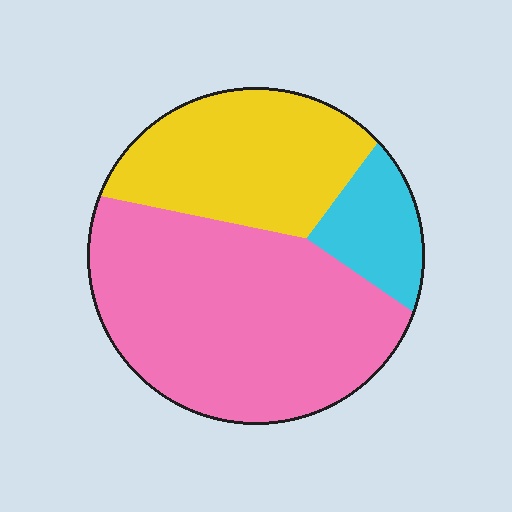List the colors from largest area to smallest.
From largest to smallest: pink, yellow, cyan.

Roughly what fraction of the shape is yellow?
Yellow takes up about one third (1/3) of the shape.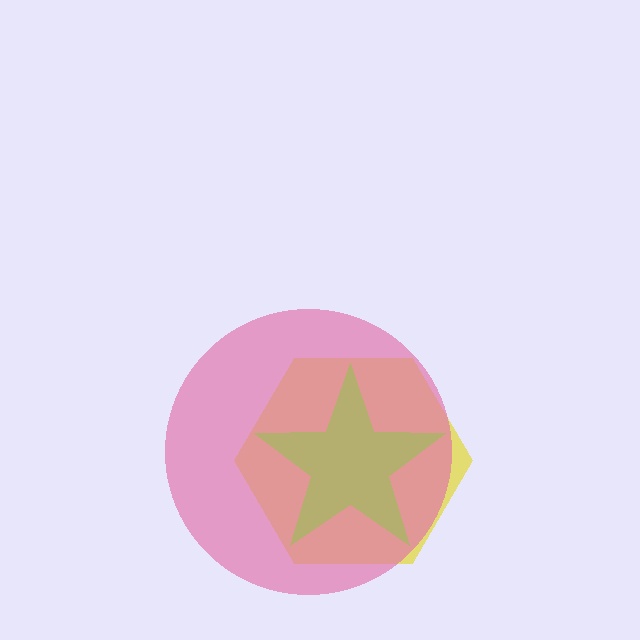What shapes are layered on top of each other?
The layered shapes are: a yellow hexagon, a pink circle, a lime star.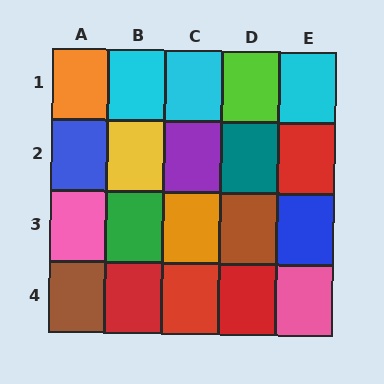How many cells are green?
1 cell is green.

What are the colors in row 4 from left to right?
Brown, red, red, red, pink.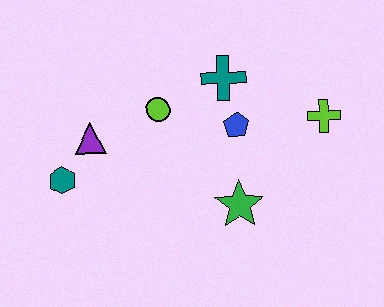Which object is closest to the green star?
The blue pentagon is closest to the green star.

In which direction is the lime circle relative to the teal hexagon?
The lime circle is to the right of the teal hexagon.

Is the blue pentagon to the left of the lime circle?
No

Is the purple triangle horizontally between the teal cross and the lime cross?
No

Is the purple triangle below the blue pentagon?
Yes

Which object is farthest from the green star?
The teal hexagon is farthest from the green star.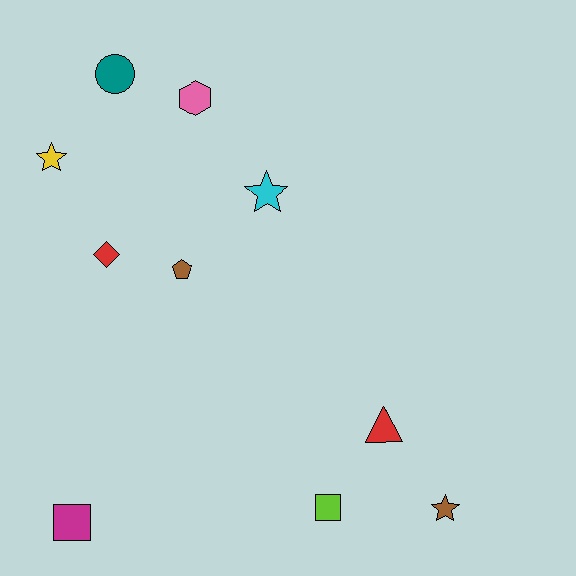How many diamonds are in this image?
There is 1 diamond.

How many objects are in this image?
There are 10 objects.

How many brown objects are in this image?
There are 2 brown objects.